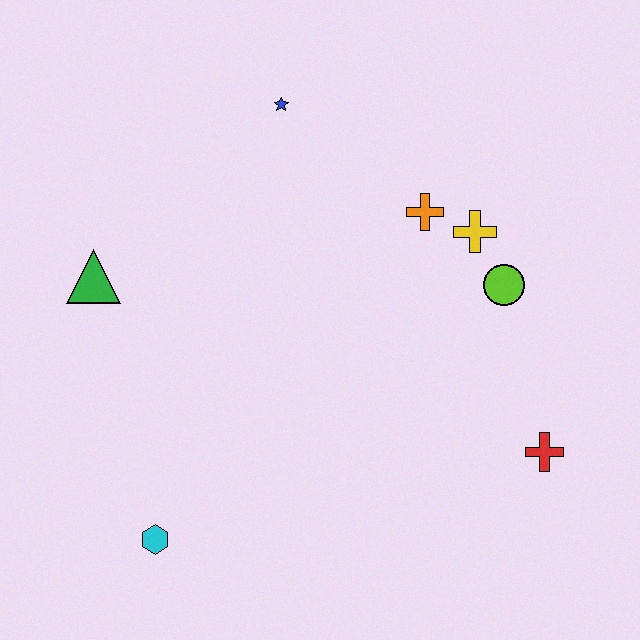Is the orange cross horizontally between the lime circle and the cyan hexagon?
Yes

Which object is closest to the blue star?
The orange cross is closest to the blue star.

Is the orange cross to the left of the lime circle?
Yes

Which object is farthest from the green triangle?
The red cross is farthest from the green triangle.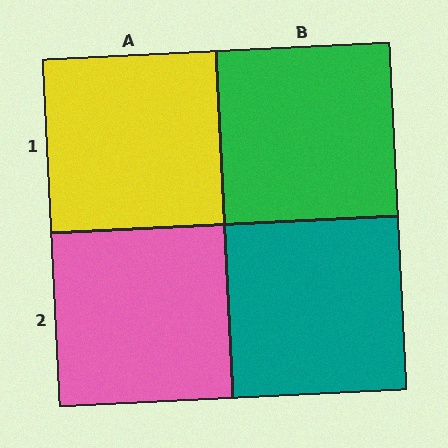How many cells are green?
1 cell is green.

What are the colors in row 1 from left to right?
Yellow, green.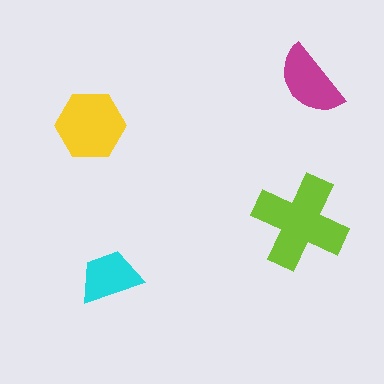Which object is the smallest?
The cyan trapezoid.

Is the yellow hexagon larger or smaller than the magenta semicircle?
Larger.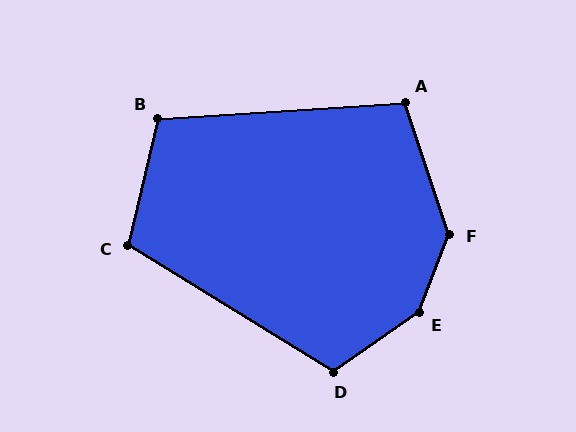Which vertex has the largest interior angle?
E, at approximately 146 degrees.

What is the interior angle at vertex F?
Approximately 140 degrees (obtuse).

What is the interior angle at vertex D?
Approximately 113 degrees (obtuse).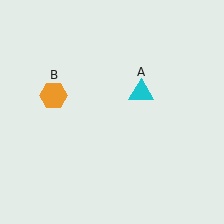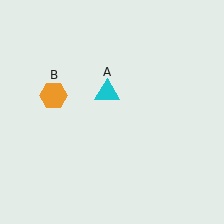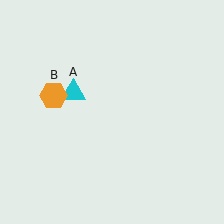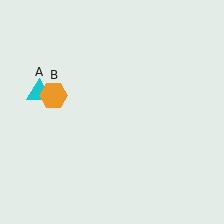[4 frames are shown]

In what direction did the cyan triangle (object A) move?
The cyan triangle (object A) moved left.